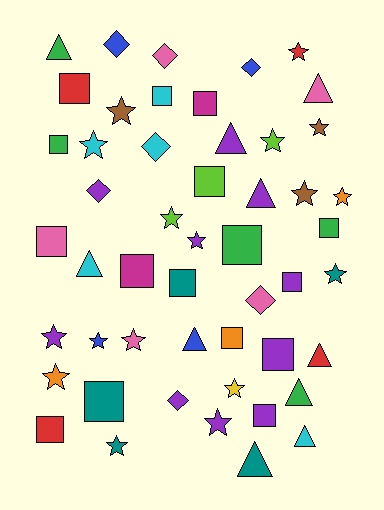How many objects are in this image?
There are 50 objects.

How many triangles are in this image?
There are 10 triangles.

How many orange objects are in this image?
There are 3 orange objects.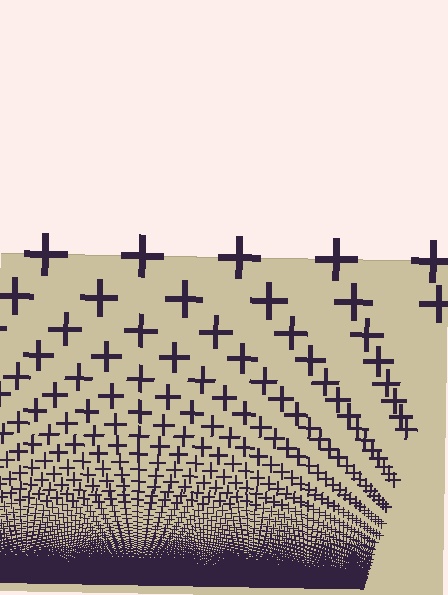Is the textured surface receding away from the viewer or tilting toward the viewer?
The surface appears to tilt toward the viewer. Texture elements get larger and sparser toward the top.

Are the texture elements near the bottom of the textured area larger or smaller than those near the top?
Smaller. The gradient is inverted — elements near the bottom are smaller and denser.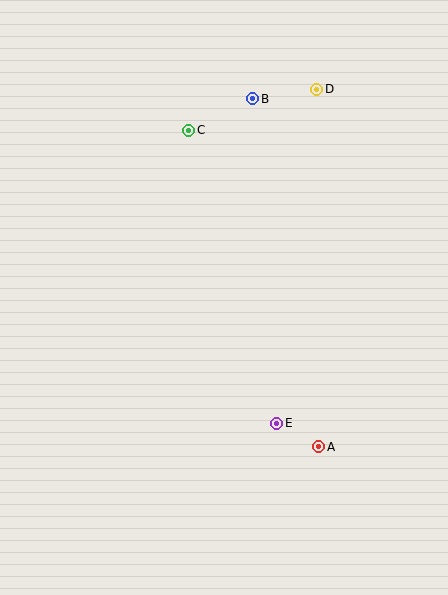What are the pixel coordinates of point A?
Point A is at (319, 447).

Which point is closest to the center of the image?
Point E at (277, 423) is closest to the center.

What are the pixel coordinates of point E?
Point E is at (277, 423).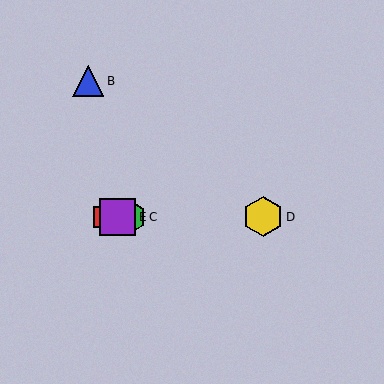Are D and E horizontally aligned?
Yes, both are at y≈217.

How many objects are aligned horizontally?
4 objects (A, C, D, E) are aligned horizontally.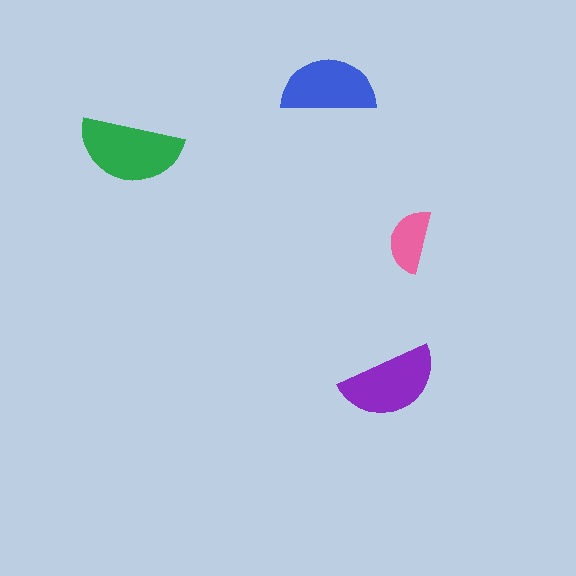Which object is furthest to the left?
The green semicircle is leftmost.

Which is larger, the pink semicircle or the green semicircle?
The green one.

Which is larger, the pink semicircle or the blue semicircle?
The blue one.